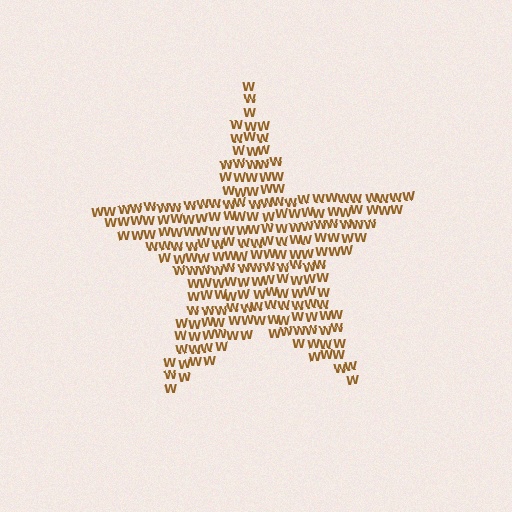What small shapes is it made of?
It is made of small letter W's.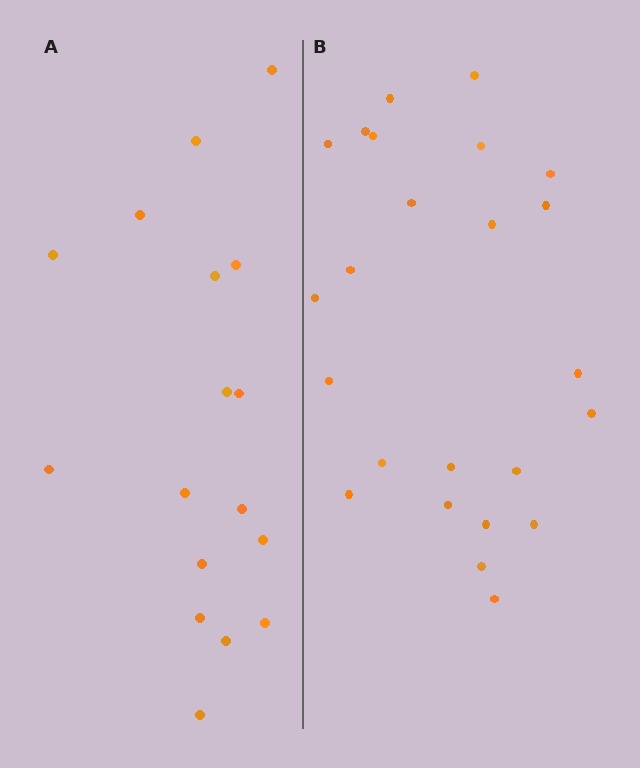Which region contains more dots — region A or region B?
Region B (the right region) has more dots.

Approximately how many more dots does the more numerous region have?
Region B has roughly 8 or so more dots than region A.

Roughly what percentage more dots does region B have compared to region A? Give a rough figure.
About 40% more.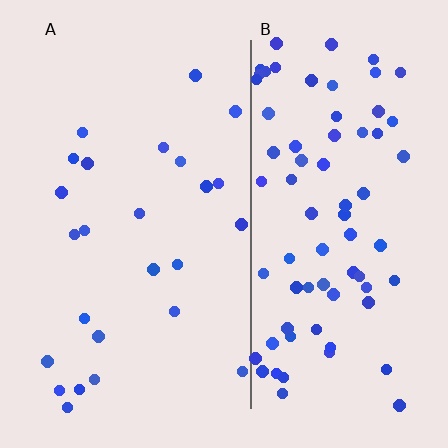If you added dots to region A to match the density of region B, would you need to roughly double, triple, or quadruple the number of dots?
Approximately triple.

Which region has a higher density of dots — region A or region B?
B (the right).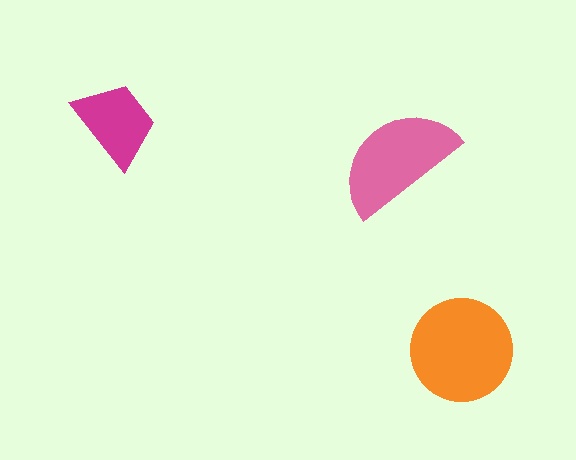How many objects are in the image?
There are 3 objects in the image.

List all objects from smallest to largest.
The magenta trapezoid, the pink semicircle, the orange circle.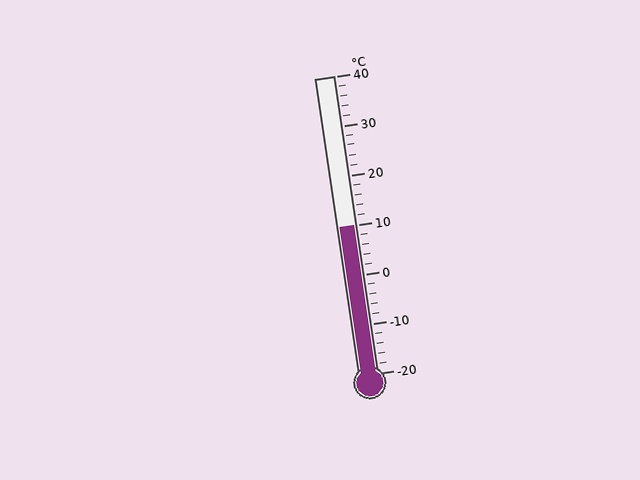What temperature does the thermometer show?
The thermometer shows approximately 10°C.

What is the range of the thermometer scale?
The thermometer scale ranges from -20°C to 40°C.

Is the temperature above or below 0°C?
The temperature is above 0°C.